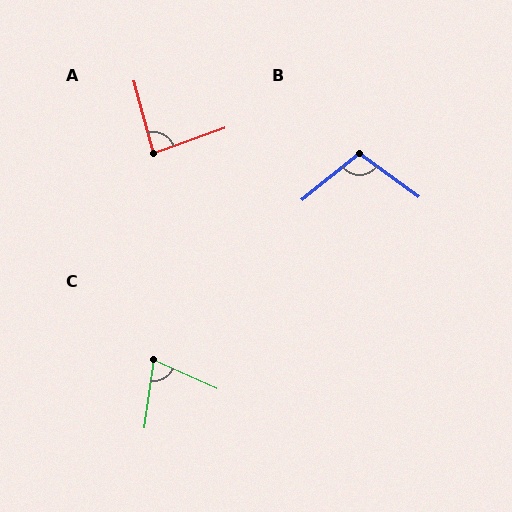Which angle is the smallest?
C, at approximately 73 degrees.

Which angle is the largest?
B, at approximately 104 degrees.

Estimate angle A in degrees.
Approximately 86 degrees.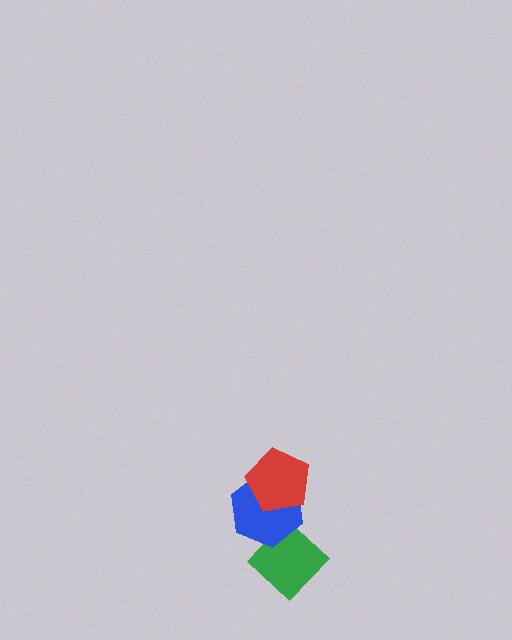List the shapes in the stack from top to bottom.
From top to bottom: the red pentagon, the blue hexagon, the green diamond.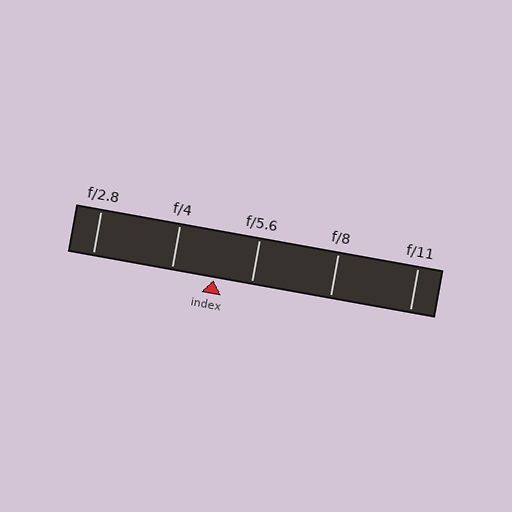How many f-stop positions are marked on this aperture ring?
There are 5 f-stop positions marked.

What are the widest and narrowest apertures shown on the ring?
The widest aperture shown is f/2.8 and the narrowest is f/11.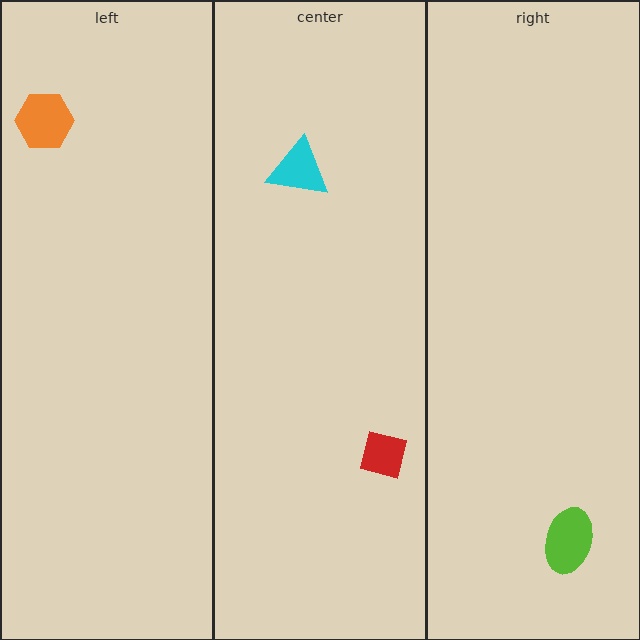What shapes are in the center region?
The cyan triangle, the red square.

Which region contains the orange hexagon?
The left region.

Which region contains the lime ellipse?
The right region.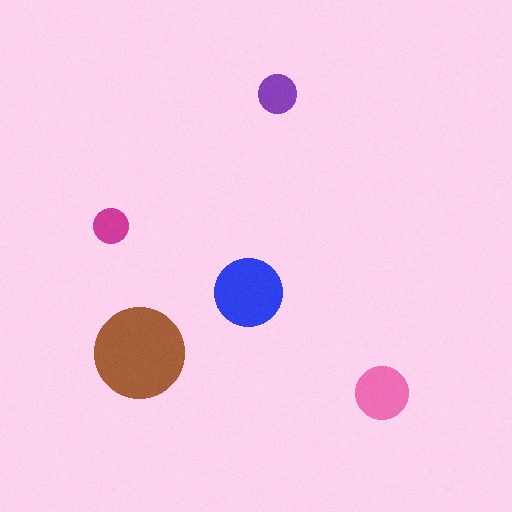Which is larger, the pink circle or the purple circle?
The pink one.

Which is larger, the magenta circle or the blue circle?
The blue one.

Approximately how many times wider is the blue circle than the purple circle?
About 2 times wider.